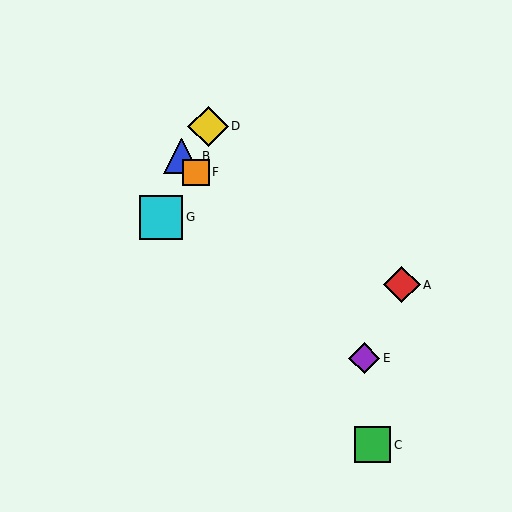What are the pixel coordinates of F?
Object F is at (196, 172).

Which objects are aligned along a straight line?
Objects B, E, F are aligned along a straight line.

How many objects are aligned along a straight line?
3 objects (B, E, F) are aligned along a straight line.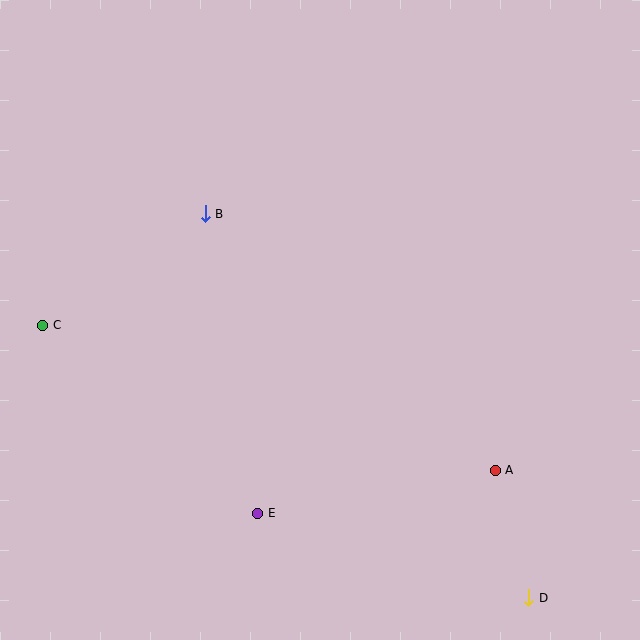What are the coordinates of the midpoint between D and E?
The midpoint between D and E is at (393, 555).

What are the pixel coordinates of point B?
Point B is at (205, 214).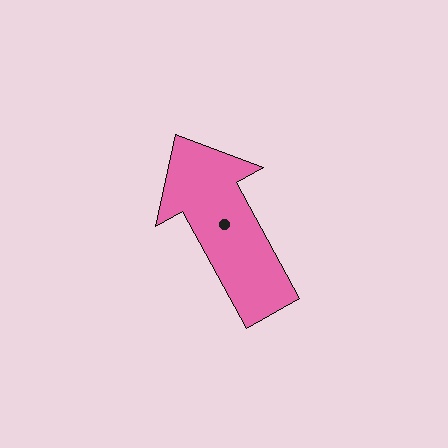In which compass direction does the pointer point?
Northwest.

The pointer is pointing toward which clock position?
Roughly 11 o'clock.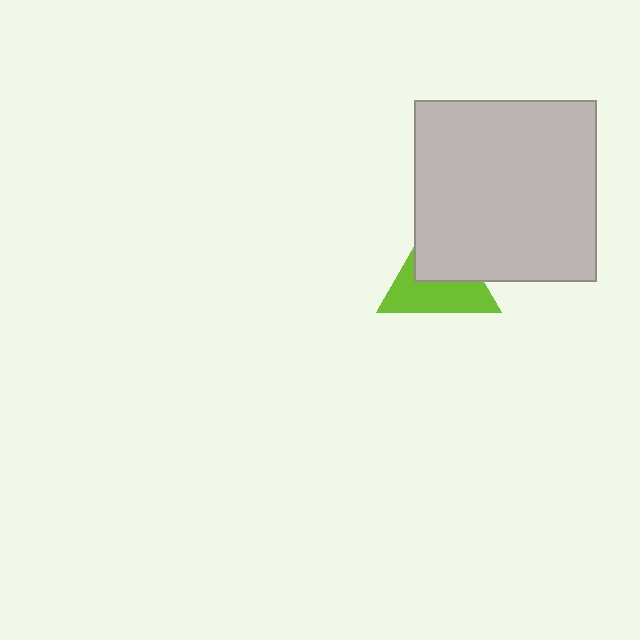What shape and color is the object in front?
The object in front is a light gray square.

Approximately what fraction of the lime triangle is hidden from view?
Roughly 45% of the lime triangle is hidden behind the light gray square.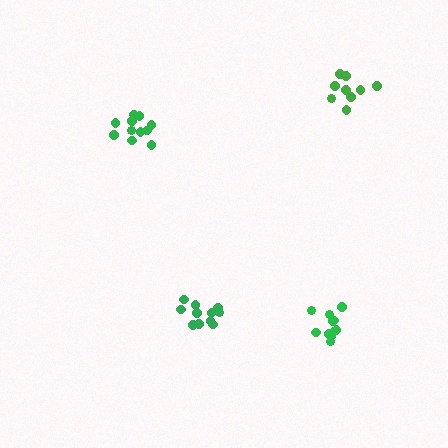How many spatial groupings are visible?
There are 4 spatial groupings.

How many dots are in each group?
Group 1: 11 dots, Group 2: 11 dots, Group 3: 9 dots, Group 4: 11 dots (42 total).